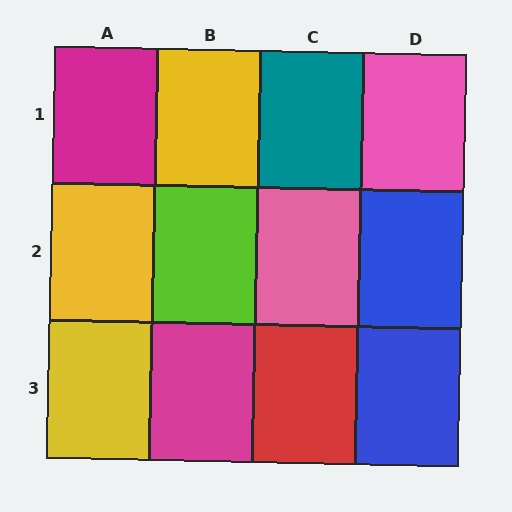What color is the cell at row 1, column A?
Magenta.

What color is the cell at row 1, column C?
Teal.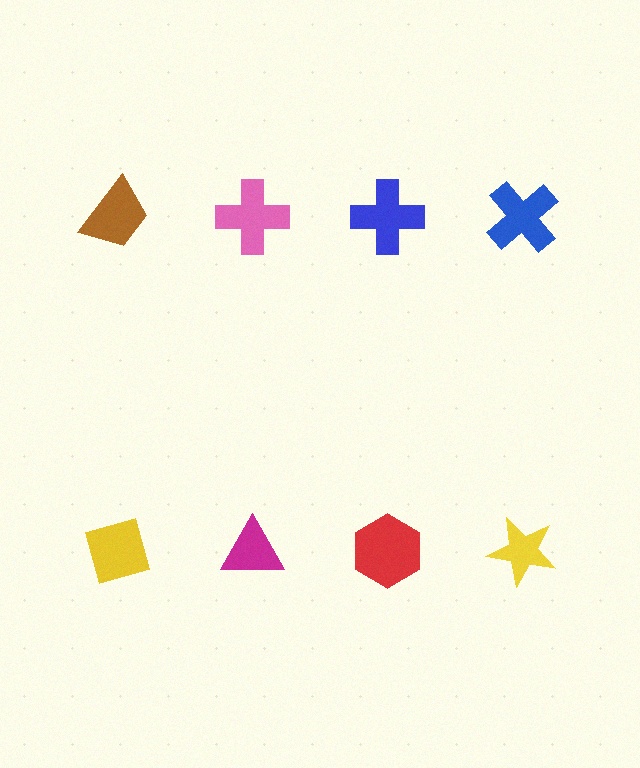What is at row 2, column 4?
A yellow star.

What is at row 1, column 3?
A blue cross.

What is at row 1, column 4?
A blue cross.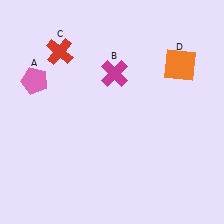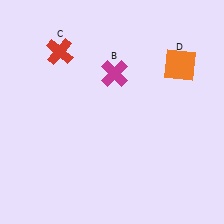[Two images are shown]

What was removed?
The pink pentagon (A) was removed in Image 2.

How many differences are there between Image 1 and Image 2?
There is 1 difference between the two images.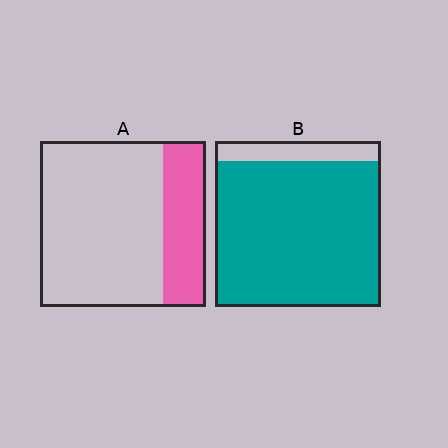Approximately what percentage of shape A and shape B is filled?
A is approximately 25% and B is approximately 90%.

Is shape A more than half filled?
No.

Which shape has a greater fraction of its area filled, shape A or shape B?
Shape B.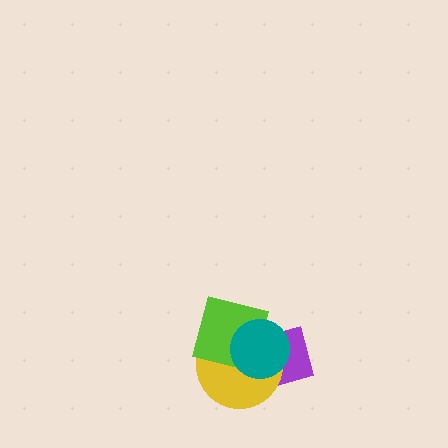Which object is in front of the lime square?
The teal circle is in front of the lime square.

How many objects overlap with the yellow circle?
3 objects overlap with the yellow circle.